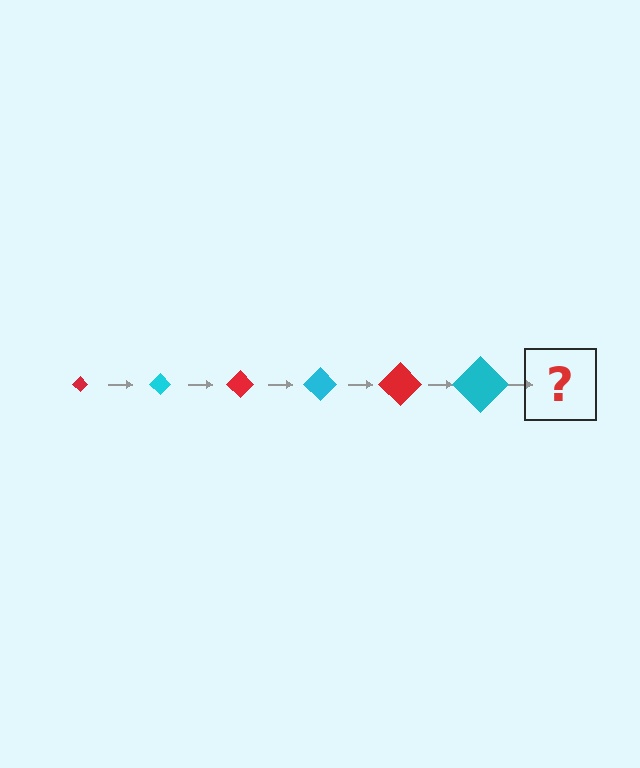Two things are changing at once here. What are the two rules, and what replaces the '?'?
The two rules are that the diamond grows larger each step and the color cycles through red and cyan. The '?' should be a red diamond, larger than the previous one.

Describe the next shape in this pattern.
It should be a red diamond, larger than the previous one.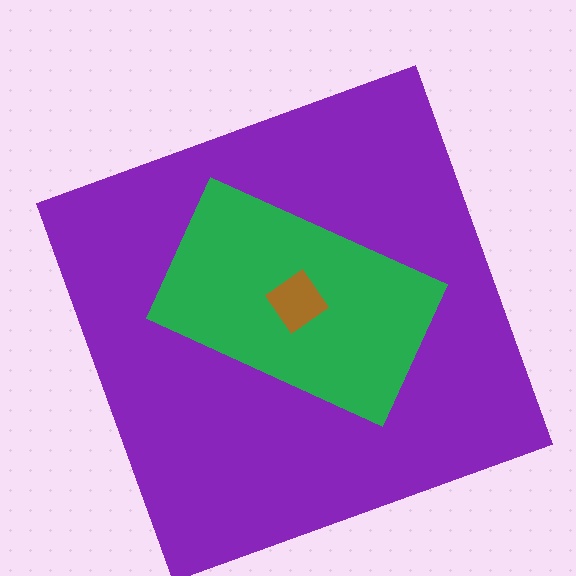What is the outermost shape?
The purple square.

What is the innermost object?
The brown diamond.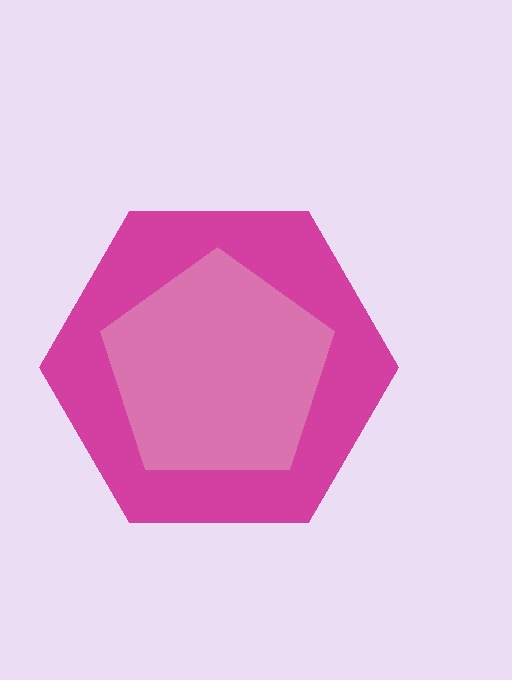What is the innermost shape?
The pink pentagon.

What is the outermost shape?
The magenta hexagon.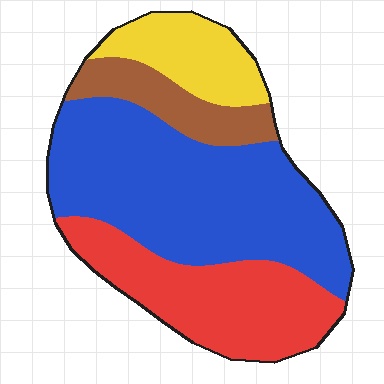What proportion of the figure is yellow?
Yellow takes up about one eighth (1/8) of the figure.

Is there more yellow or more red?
Red.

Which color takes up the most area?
Blue, at roughly 50%.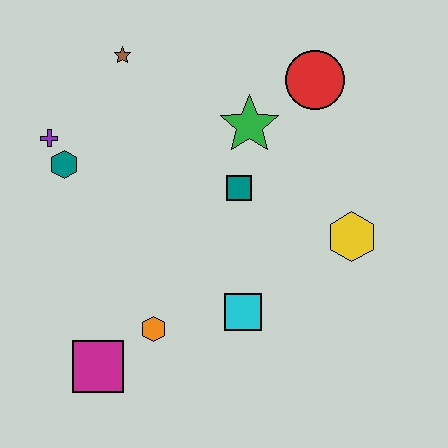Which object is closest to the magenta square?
The orange hexagon is closest to the magenta square.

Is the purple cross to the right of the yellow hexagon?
No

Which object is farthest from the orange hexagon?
The red circle is farthest from the orange hexagon.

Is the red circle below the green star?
No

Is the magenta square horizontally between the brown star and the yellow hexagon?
No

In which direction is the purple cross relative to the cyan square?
The purple cross is to the left of the cyan square.